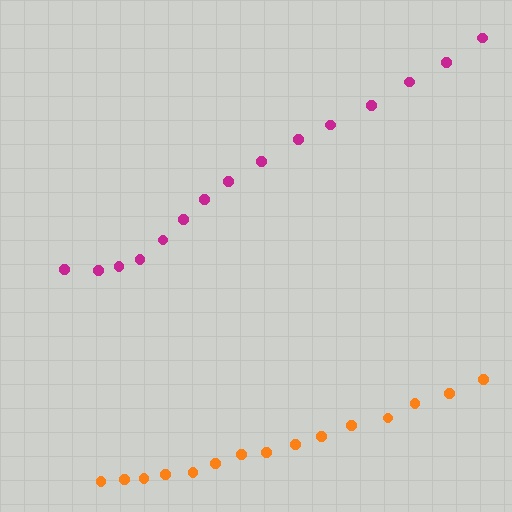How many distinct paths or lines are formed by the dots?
There are 2 distinct paths.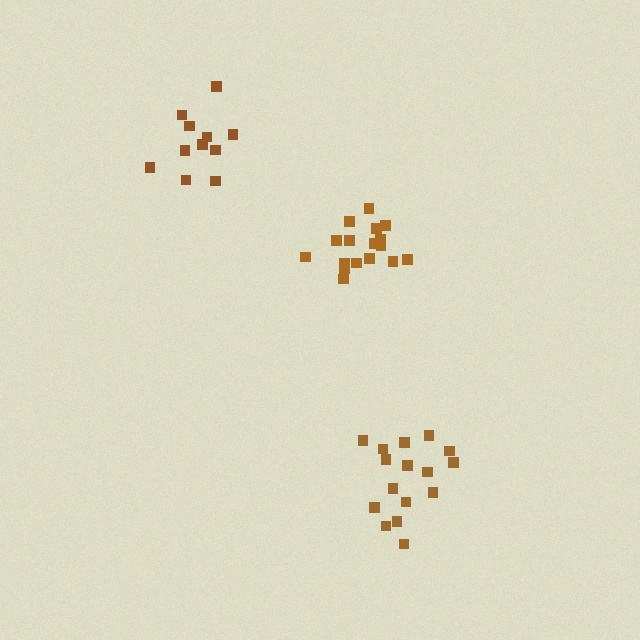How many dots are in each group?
Group 1: 11 dots, Group 2: 17 dots, Group 3: 16 dots (44 total).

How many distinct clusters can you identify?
There are 3 distinct clusters.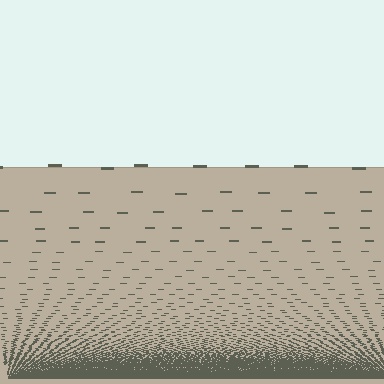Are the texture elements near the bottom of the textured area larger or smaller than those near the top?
Smaller. The gradient is inverted — elements near the bottom are smaller and denser.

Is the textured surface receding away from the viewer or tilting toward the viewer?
The surface appears to tilt toward the viewer. Texture elements get larger and sparser toward the top.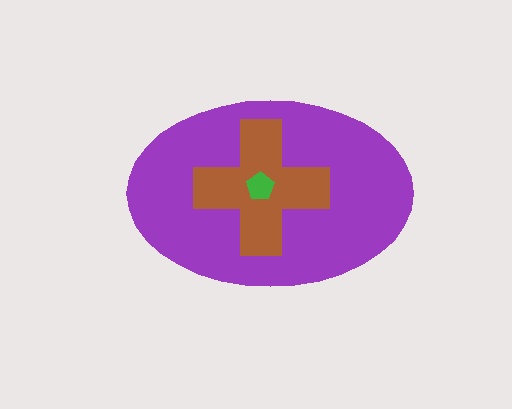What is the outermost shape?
The purple ellipse.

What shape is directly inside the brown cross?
The green pentagon.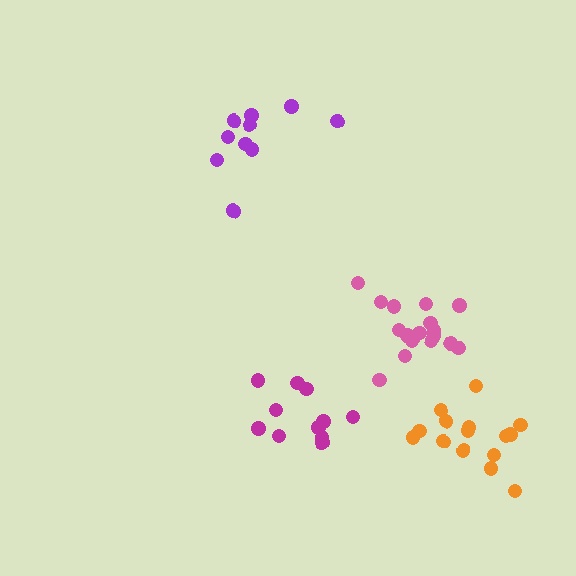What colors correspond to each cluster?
The clusters are colored: pink, magenta, purple, orange.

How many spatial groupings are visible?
There are 4 spatial groupings.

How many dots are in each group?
Group 1: 17 dots, Group 2: 11 dots, Group 3: 11 dots, Group 4: 15 dots (54 total).